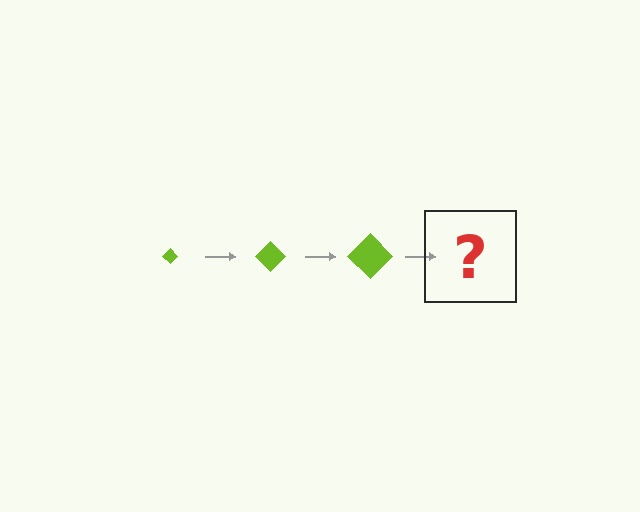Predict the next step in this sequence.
The next step is a lime diamond, larger than the previous one.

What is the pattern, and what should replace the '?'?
The pattern is that the diamond gets progressively larger each step. The '?' should be a lime diamond, larger than the previous one.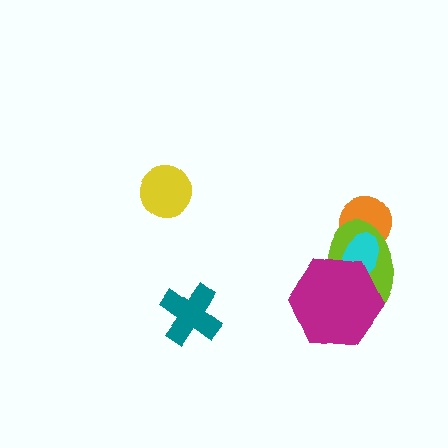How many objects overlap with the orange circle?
2 objects overlap with the orange circle.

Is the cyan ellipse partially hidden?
Yes, it is partially covered by another shape.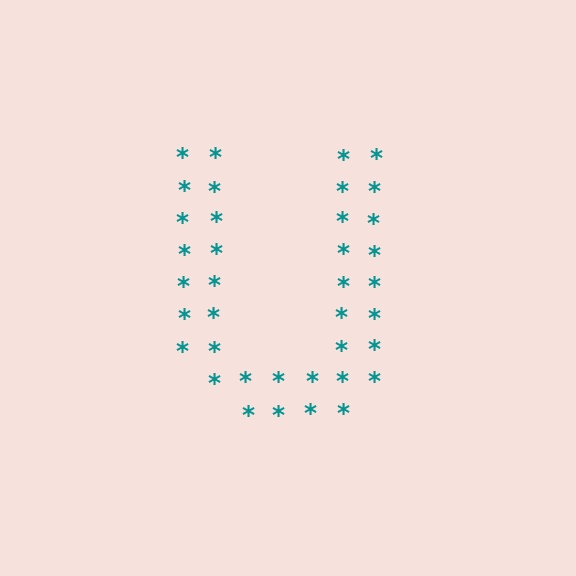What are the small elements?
The small elements are asterisks.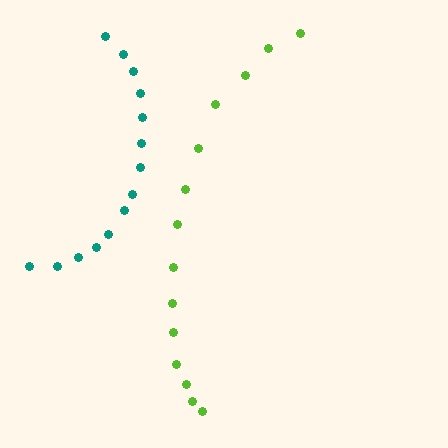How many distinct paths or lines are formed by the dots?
There are 2 distinct paths.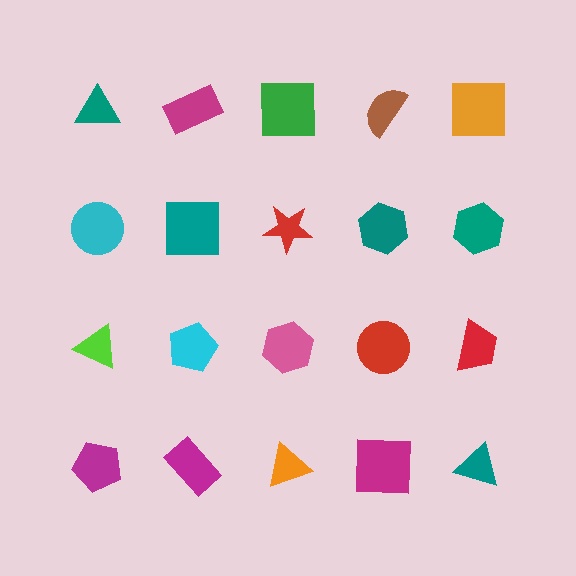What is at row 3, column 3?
A pink hexagon.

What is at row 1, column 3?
A green square.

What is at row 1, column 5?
An orange square.